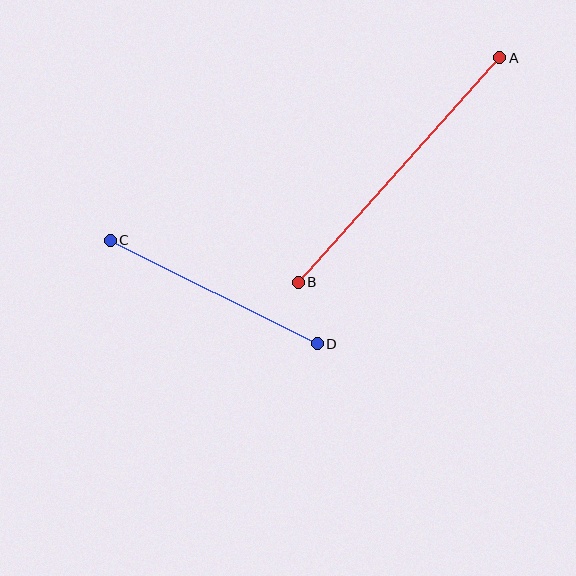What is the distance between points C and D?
The distance is approximately 232 pixels.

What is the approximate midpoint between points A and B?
The midpoint is at approximately (399, 170) pixels.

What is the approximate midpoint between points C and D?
The midpoint is at approximately (214, 292) pixels.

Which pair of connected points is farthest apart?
Points A and B are farthest apart.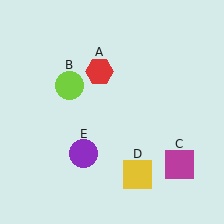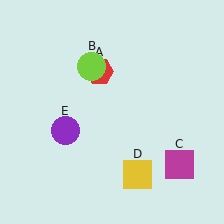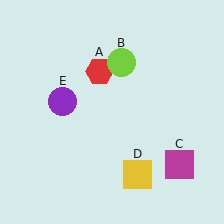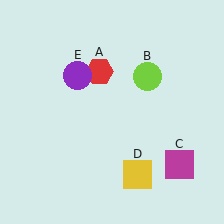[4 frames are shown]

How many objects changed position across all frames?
2 objects changed position: lime circle (object B), purple circle (object E).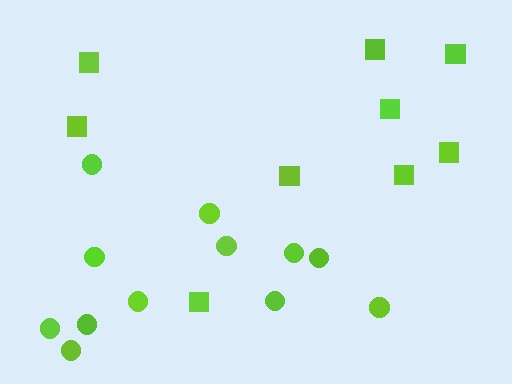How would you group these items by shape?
There are 2 groups: one group of squares (9) and one group of circles (12).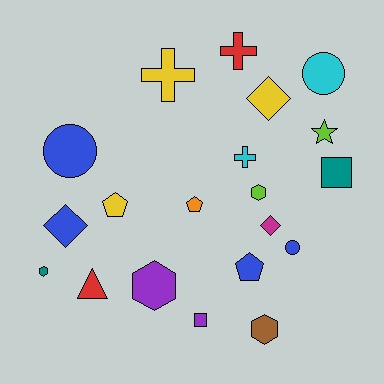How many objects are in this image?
There are 20 objects.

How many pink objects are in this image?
There are no pink objects.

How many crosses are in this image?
There are 3 crosses.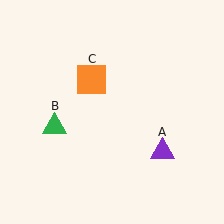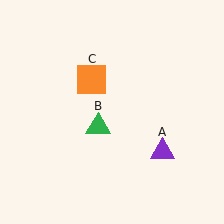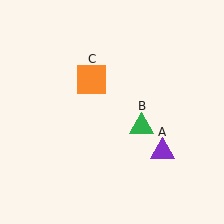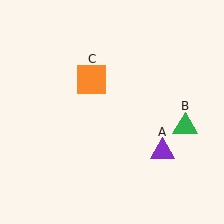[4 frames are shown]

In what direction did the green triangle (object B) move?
The green triangle (object B) moved right.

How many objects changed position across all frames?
1 object changed position: green triangle (object B).